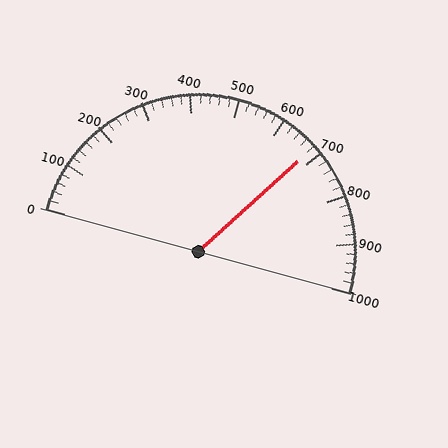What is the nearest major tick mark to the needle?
The nearest major tick mark is 700.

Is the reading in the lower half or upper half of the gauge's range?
The reading is in the upper half of the range (0 to 1000).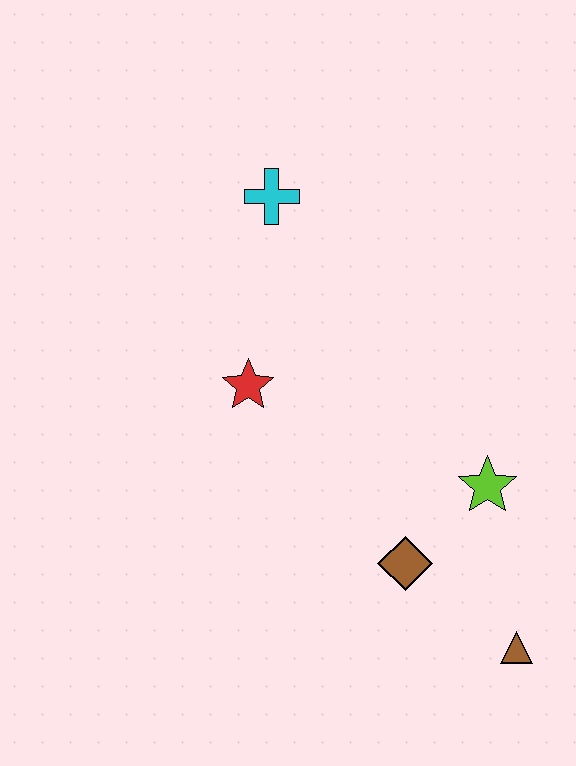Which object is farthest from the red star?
The brown triangle is farthest from the red star.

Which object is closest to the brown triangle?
The brown diamond is closest to the brown triangle.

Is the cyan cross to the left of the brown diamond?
Yes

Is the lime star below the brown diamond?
No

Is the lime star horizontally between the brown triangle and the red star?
Yes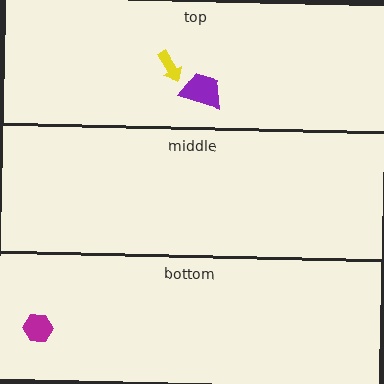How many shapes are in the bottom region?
1.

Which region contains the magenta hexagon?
The bottom region.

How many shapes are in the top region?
2.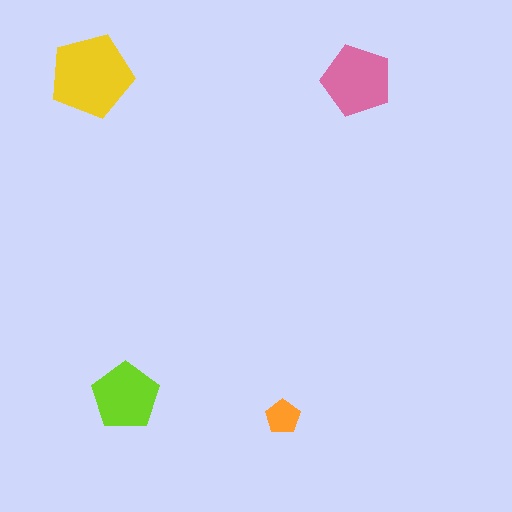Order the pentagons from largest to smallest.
the yellow one, the pink one, the lime one, the orange one.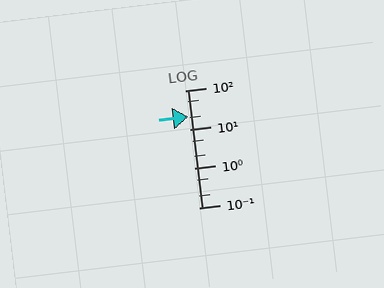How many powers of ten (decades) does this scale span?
The scale spans 3 decades, from 0.1 to 100.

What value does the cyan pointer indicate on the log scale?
The pointer indicates approximately 21.